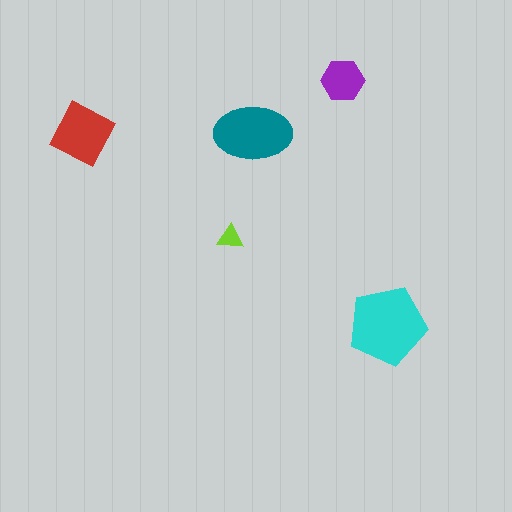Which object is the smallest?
The lime triangle.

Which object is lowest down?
The cyan pentagon is bottommost.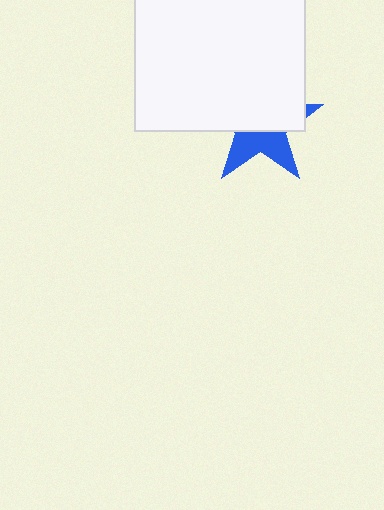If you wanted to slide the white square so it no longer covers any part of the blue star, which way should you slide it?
Slide it up — that is the most direct way to separate the two shapes.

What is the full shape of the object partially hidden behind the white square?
The partially hidden object is a blue star.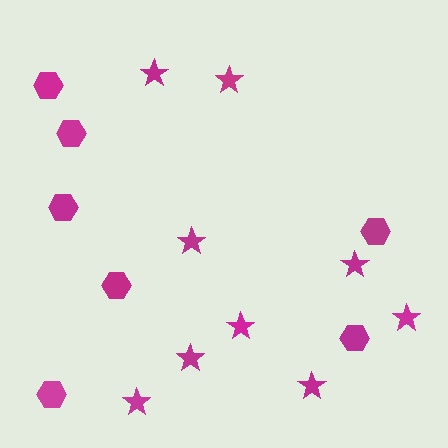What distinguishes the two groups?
There are 2 groups: one group of hexagons (7) and one group of stars (9).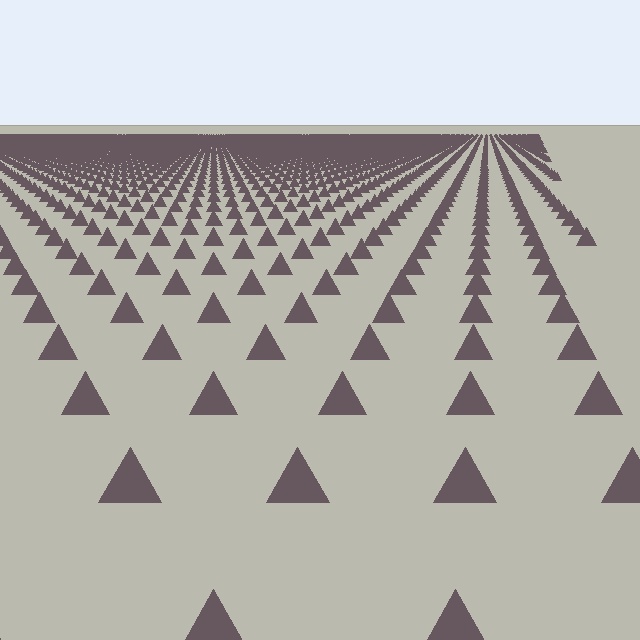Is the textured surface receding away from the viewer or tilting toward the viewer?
The surface is receding away from the viewer. Texture elements get smaller and denser toward the top.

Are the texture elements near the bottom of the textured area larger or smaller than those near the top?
Larger. Near the bottom, elements are closer to the viewer and appear at a bigger on-screen size.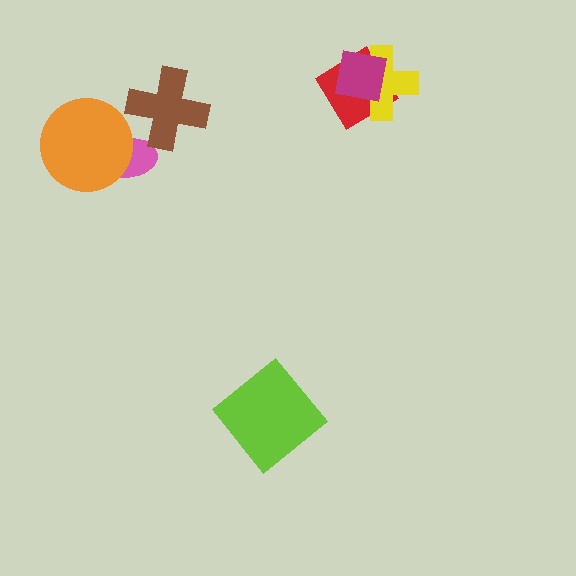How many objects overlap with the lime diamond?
0 objects overlap with the lime diamond.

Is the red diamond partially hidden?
Yes, it is partially covered by another shape.